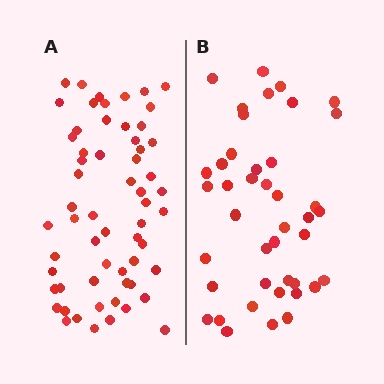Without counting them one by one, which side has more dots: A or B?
Region A (the left region) has more dots.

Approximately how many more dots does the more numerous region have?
Region A has approximately 20 more dots than region B.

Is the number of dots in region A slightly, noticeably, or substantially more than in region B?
Region A has noticeably more, but not dramatically so. The ratio is roughly 1.4 to 1.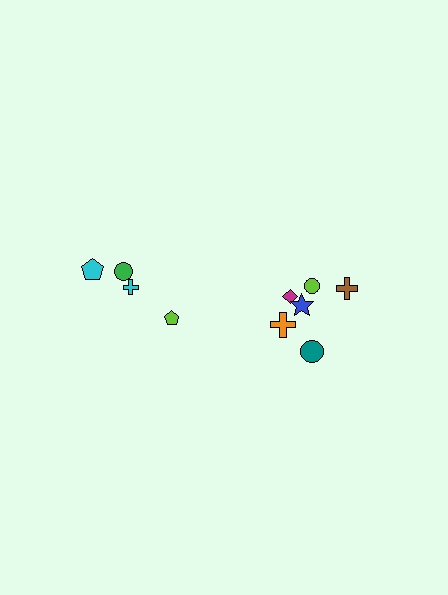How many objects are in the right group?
There are 6 objects.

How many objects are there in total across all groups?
There are 10 objects.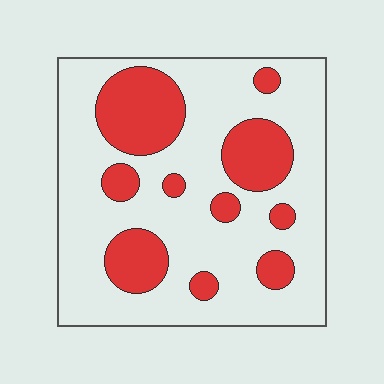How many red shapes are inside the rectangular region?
10.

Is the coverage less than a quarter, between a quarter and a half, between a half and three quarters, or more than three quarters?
Between a quarter and a half.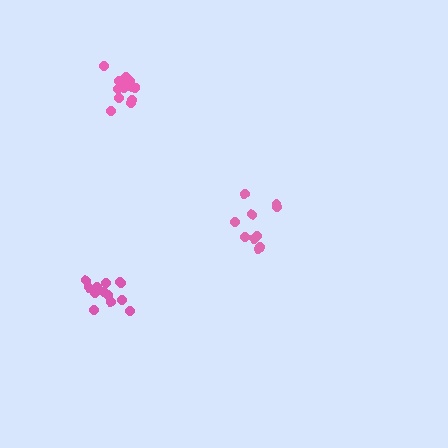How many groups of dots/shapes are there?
There are 3 groups.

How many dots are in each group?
Group 1: 13 dots, Group 2: 10 dots, Group 3: 14 dots (37 total).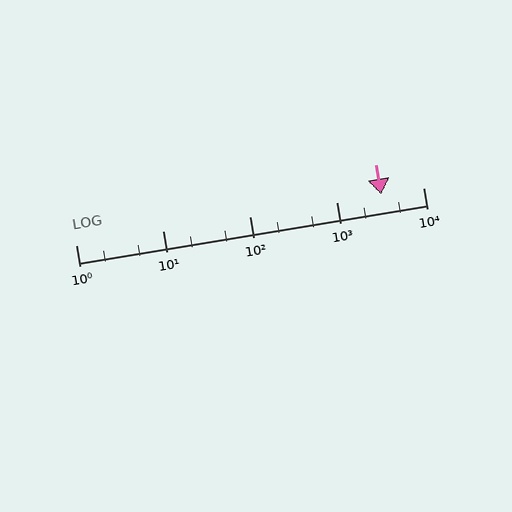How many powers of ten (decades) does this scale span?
The scale spans 4 decades, from 1 to 10000.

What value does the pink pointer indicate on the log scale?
The pointer indicates approximately 3300.